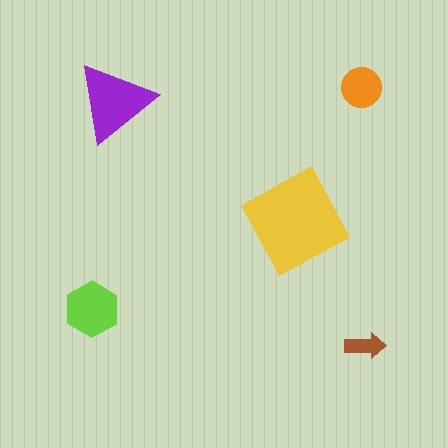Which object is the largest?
The yellow diamond.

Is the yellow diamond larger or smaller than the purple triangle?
Larger.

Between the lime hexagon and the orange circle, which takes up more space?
The lime hexagon.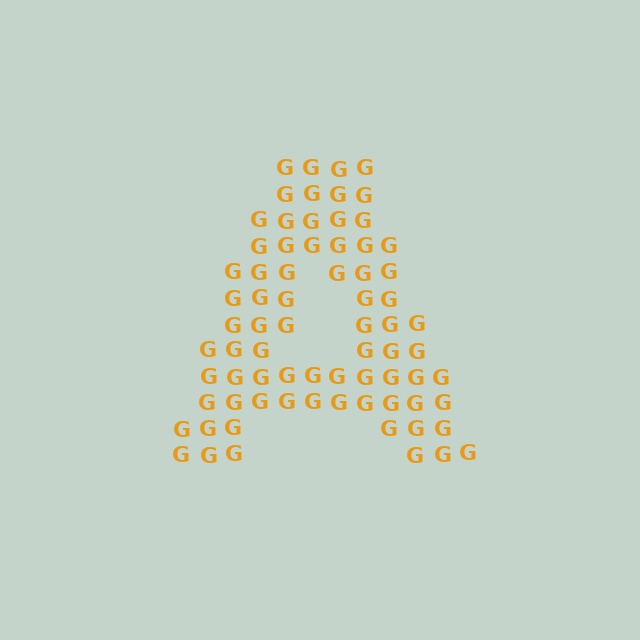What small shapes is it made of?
It is made of small letter G's.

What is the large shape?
The large shape is the letter A.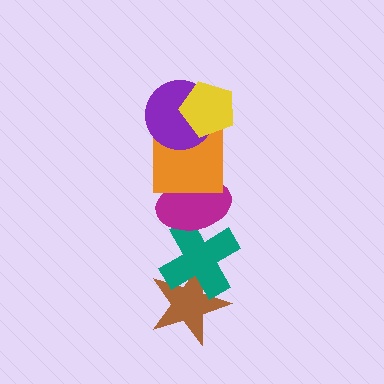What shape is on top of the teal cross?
The magenta ellipse is on top of the teal cross.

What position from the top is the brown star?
The brown star is 6th from the top.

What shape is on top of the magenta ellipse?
The orange square is on top of the magenta ellipse.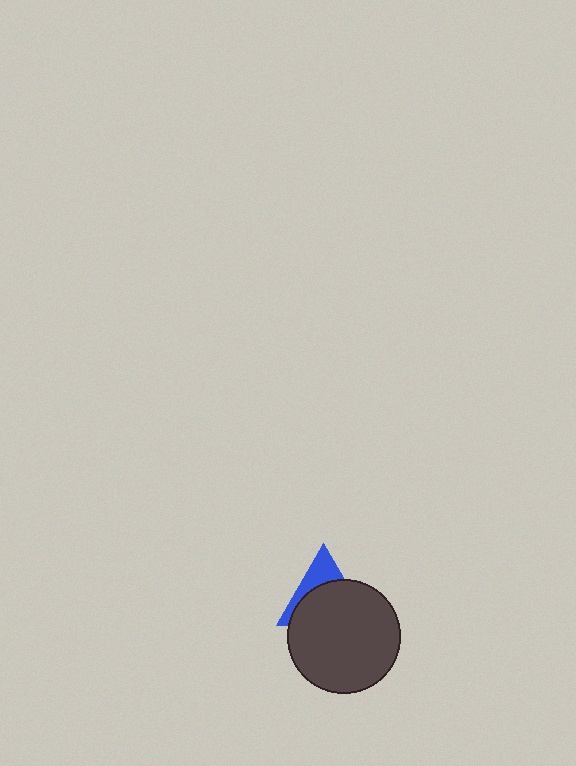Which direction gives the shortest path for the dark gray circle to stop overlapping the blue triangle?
Moving down gives the shortest separation.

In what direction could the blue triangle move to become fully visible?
The blue triangle could move up. That would shift it out from behind the dark gray circle entirely.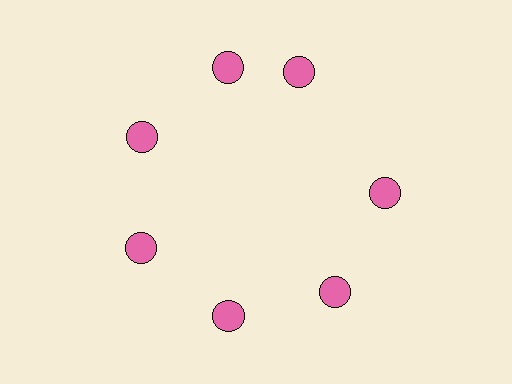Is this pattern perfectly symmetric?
No. The 7 pink circles are arranged in a ring, but one element near the 1 o'clock position is rotated out of alignment along the ring, breaking the 7-fold rotational symmetry.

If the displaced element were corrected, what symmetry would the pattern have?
It would have 7-fold rotational symmetry — the pattern would map onto itself every 51 degrees.